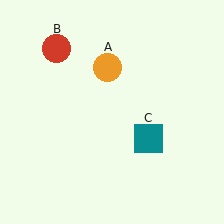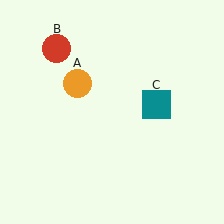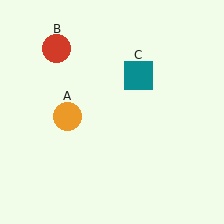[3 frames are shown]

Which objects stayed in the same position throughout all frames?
Red circle (object B) remained stationary.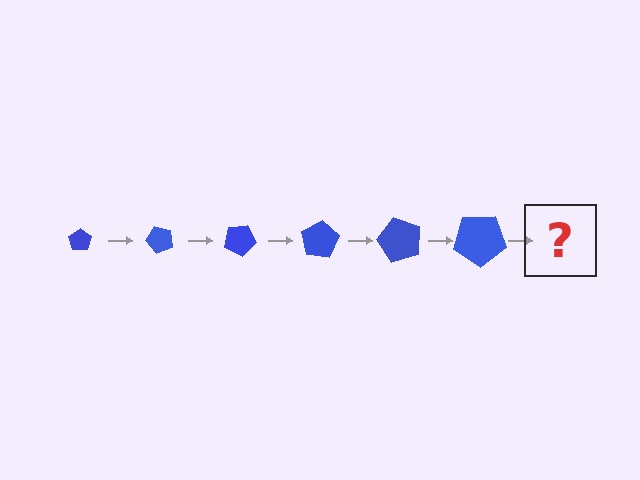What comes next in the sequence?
The next element should be a pentagon, larger than the previous one and rotated 300 degrees from the start.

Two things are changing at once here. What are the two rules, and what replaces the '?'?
The two rules are that the pentagon grows larger each step and it rotates 50 degrees each step. The '?' should be a pentagon, larger than the previous one and rotated 300 degrees from the start.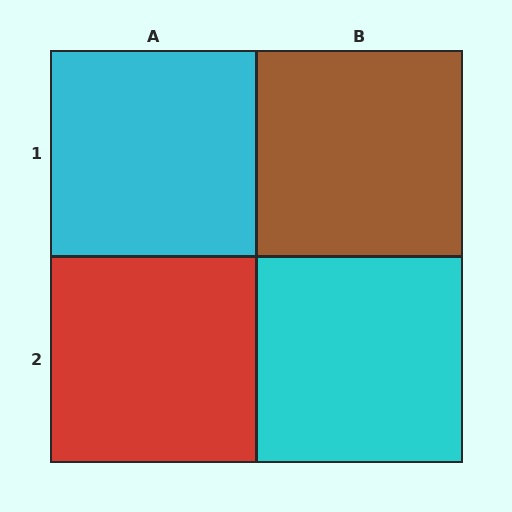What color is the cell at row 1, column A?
Cyan.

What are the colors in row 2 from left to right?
Red, cyan.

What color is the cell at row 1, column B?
Brown.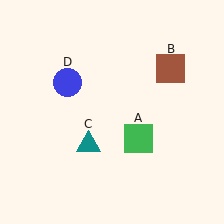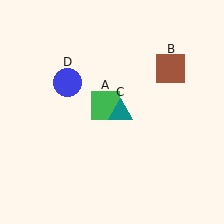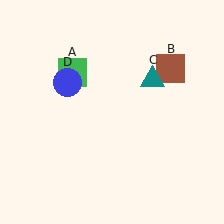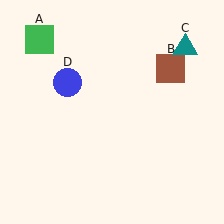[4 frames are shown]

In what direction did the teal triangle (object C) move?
The teal triangle (object C) moved up and to the right.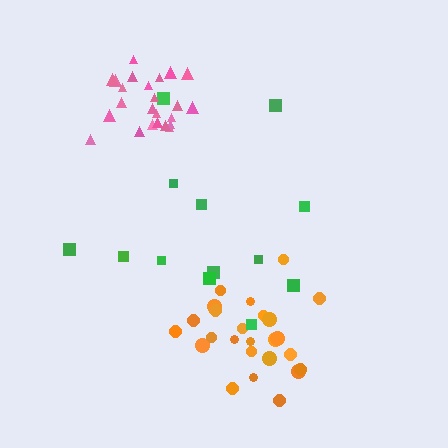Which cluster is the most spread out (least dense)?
Green.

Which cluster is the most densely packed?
Pink.